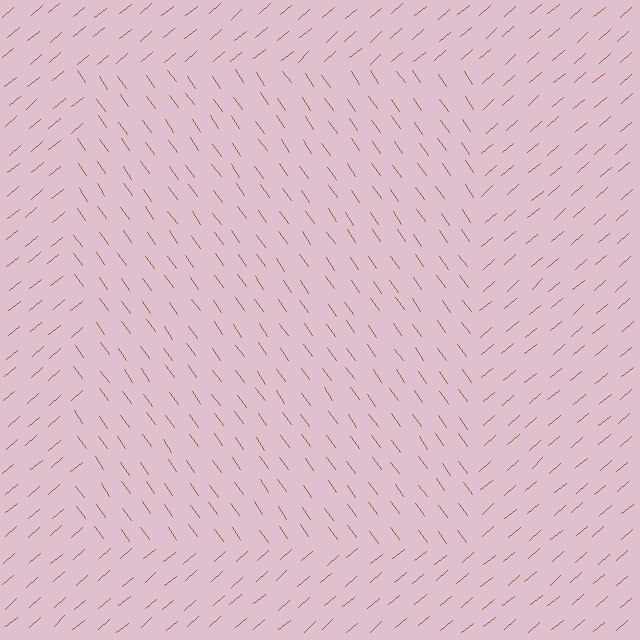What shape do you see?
I see a rectangle.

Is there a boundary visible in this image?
Yes, there is a texture boundary formed by a change in line orientation.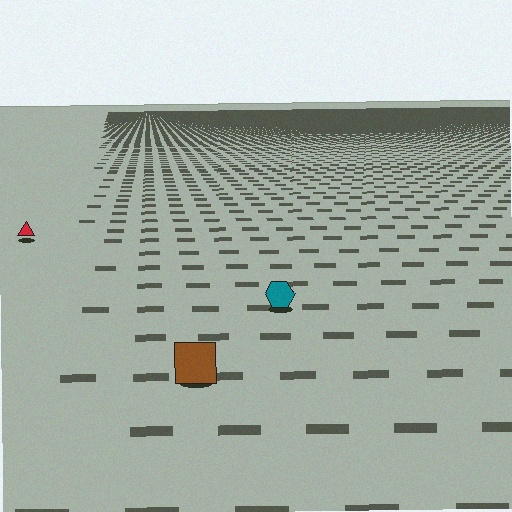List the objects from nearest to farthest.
From nearest to farthest: the brown square, the teal hexagon, the red triangle.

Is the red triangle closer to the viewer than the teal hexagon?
No. The teal hexagon is closer — you can tell from the texture gradient: the ground texture is coarser near it.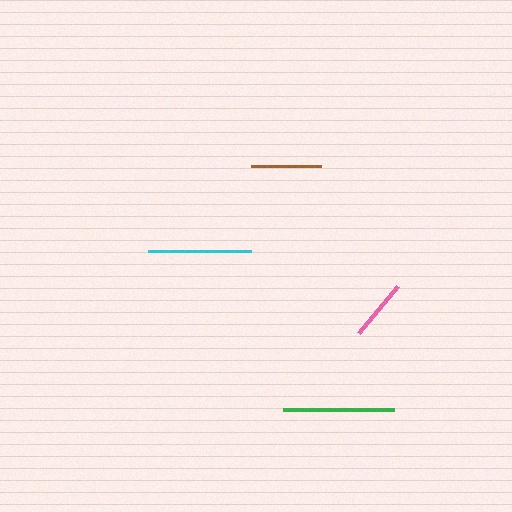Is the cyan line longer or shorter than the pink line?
The cyan line is longer than the pink line.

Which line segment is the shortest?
The pink line is the shortest at approximately 60 pixels.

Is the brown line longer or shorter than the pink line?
The brown line is longer than the pink line.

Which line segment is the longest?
The green line is the longest at approximately 111 pixels.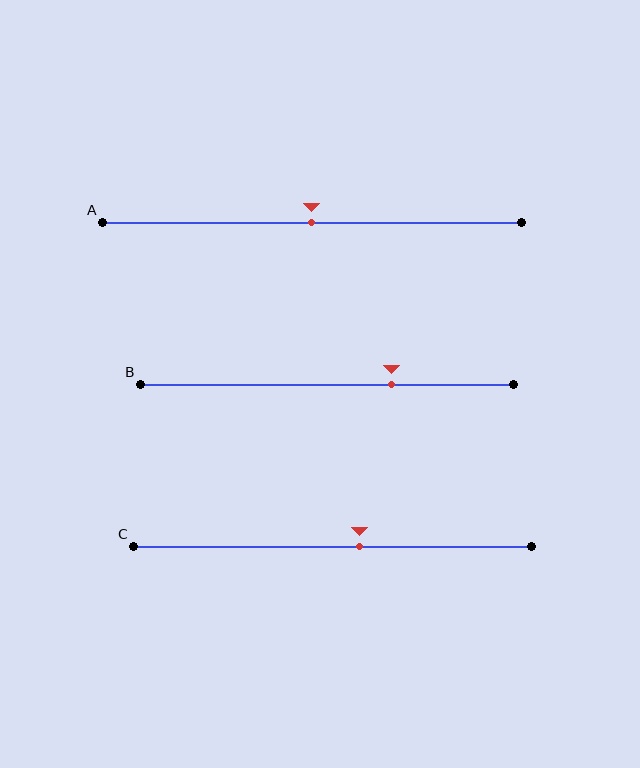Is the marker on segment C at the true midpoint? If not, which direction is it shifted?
No, the marker on segment C is shifted to the right by about 7% of the segment length.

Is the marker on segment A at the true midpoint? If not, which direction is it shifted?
Yes, the marker on segment A is at the true midpoint.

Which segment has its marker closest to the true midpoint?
Segment A has its marker closest to the true midpoint.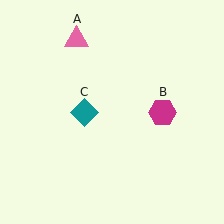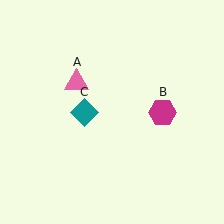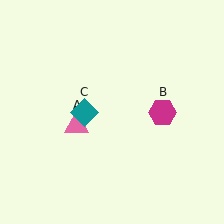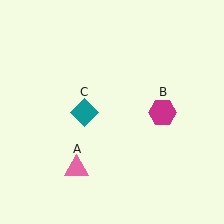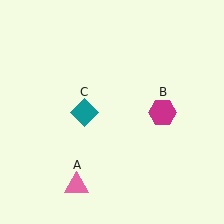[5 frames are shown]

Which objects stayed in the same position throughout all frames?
Magenta hexagon (object B) and teal diamond (object C) remained stationary.